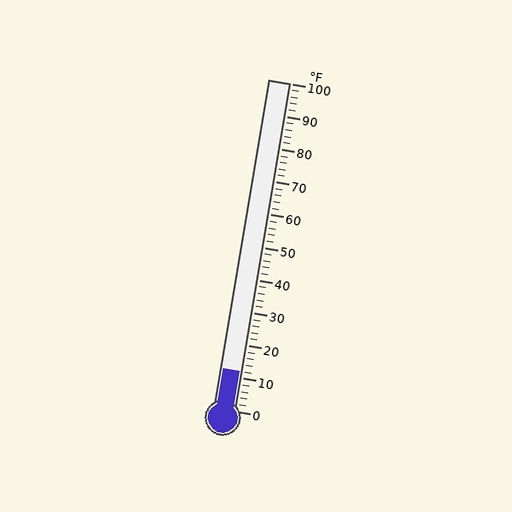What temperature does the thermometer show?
The thermometer shows approximately 12°F.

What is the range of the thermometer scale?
The thermometer scale ranges from 0°F to 100°F.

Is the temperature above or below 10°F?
The temperature is above 10°F.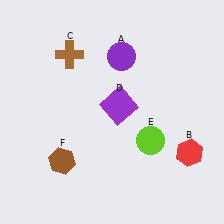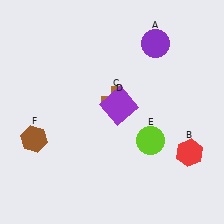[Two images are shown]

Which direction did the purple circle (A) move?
The purple circle (A) moved right.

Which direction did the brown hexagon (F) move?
The brown hexagon (F) moved left.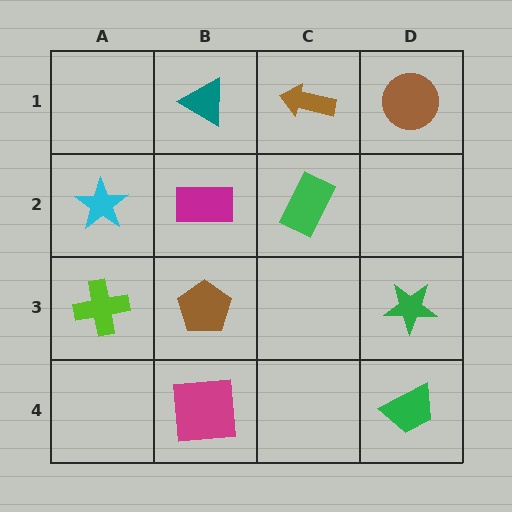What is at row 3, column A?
A lime cross.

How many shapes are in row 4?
2 shapes.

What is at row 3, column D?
A green star.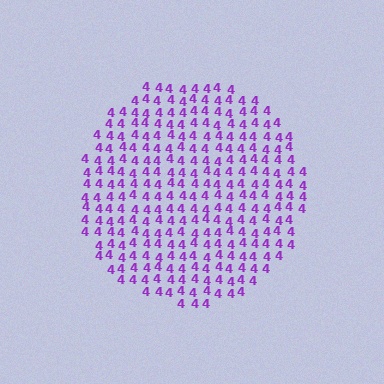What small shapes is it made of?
It is made of small digit 4's.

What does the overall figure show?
The overall figure shows a circle.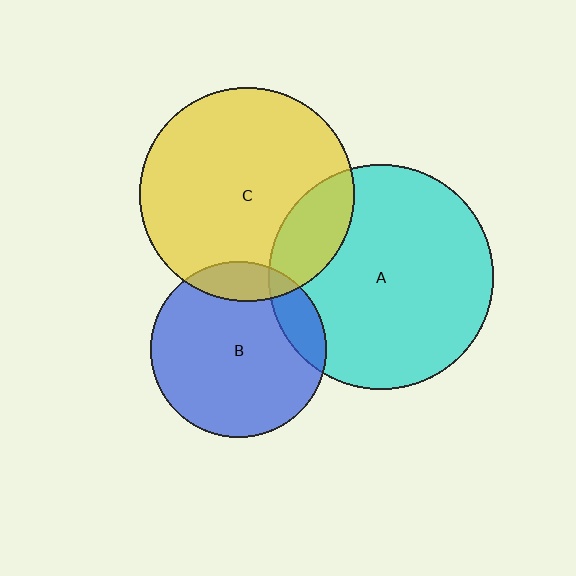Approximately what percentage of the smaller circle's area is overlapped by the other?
Approximately 20%.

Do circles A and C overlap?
Yes.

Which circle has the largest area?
Circle A (cyan).